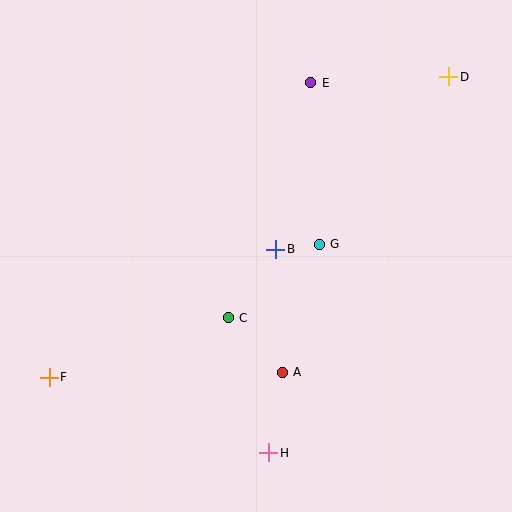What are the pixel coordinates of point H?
Point H is at (269, 453).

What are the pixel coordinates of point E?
Point E is at (311, 83).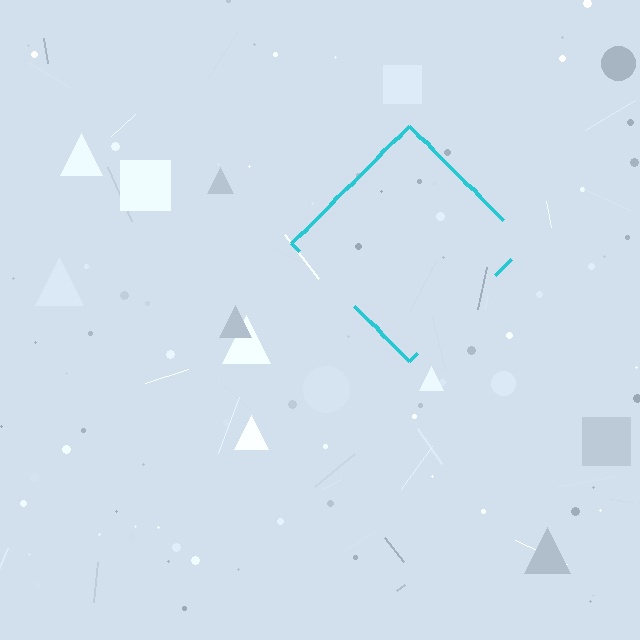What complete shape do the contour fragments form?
The contour fragments form a diamond.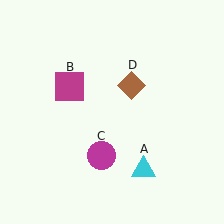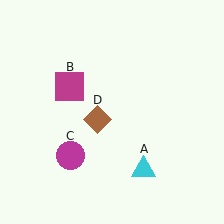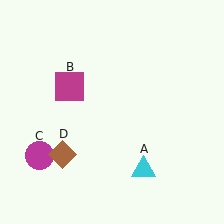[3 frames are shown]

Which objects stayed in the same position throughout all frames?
Cyan triangle (object A) and magenta square (object B) remained stationary.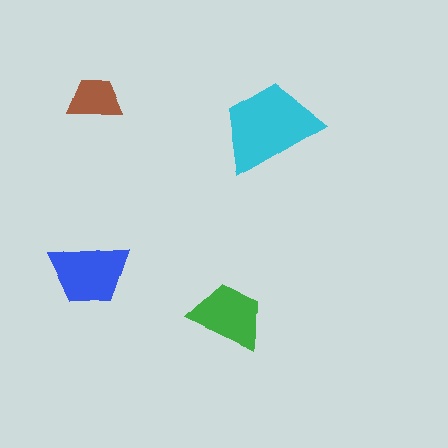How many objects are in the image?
There are 4 objects in the image.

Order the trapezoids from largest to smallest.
the cyan one, the blue one, the green one, the brown one.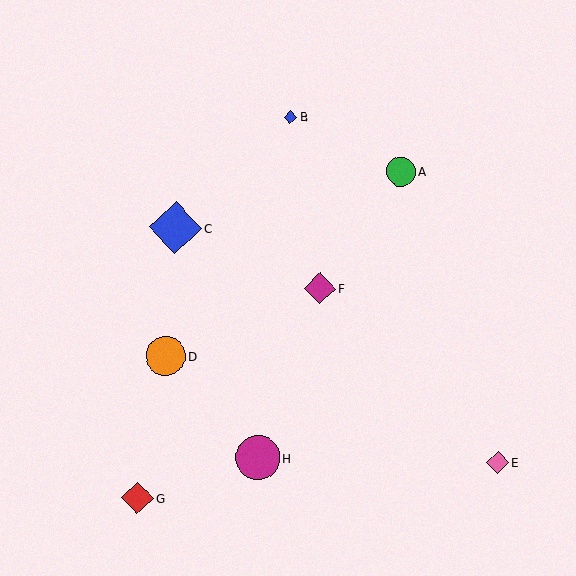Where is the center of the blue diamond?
The center of the blue diamond is at (290, 117).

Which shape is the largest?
The blue diamond (labeled C) is the largest.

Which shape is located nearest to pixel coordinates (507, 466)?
The pink diamond (labeled E) at (498, 463) is nearest to that location.